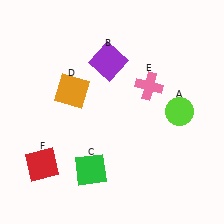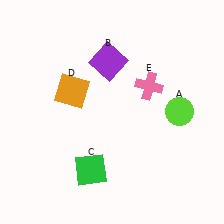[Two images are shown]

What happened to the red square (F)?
The red square (F) was removed in Image 2. It was in the bottom-left area of Image 1.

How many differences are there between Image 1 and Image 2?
There is 1 difference between the two images.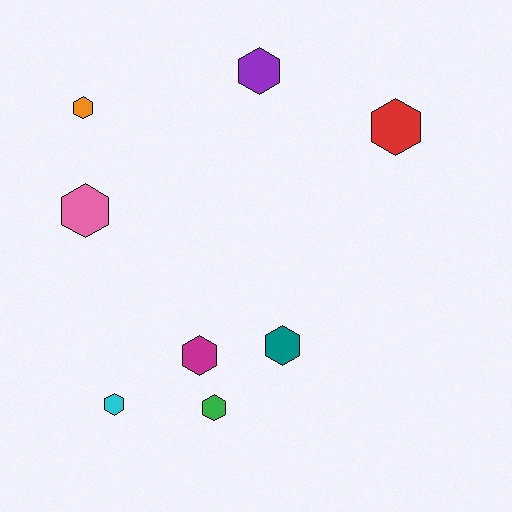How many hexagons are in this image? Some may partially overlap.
There are 8 hexagons.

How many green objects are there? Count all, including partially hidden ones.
There is 1 green object.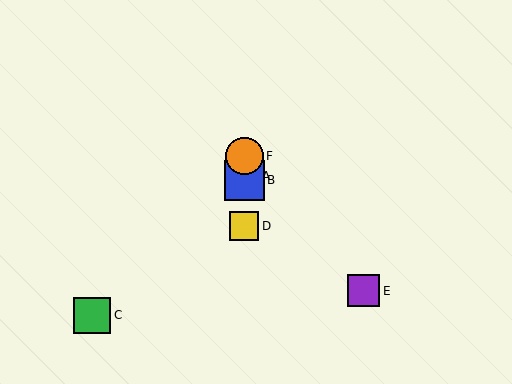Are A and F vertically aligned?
Yes, both are at x≈244.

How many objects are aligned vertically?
4 objects (A, B, D, F) are aligned vertically.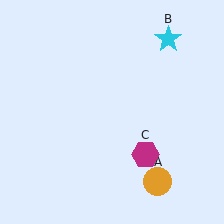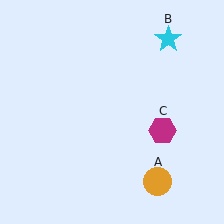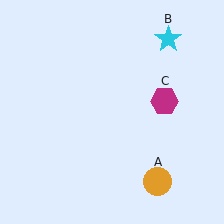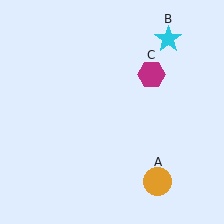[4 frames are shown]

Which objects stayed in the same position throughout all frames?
Orange circle (object A) and cyan star (object B) remained stationary.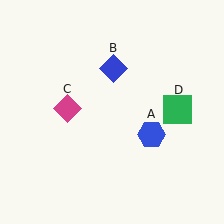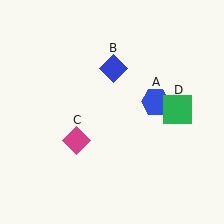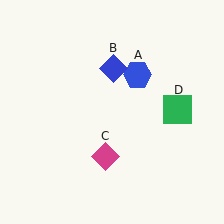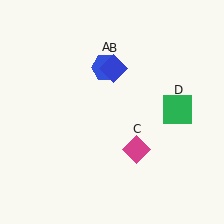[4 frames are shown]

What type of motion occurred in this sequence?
The blue hexagon (object A), magenta diamond (object C) rotated counterclockwise around the center of the scene.